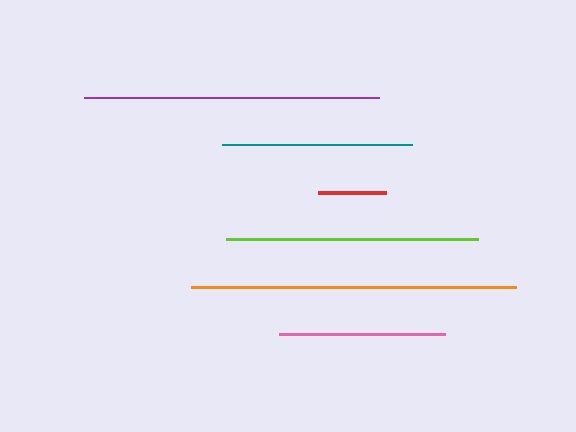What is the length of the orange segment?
The orange segment is approximately 325 pixels long.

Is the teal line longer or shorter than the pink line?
The teal line is longer than the pink line.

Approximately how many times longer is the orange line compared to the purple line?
The orange line is approximately 1.1 times the length of the purple line.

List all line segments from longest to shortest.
From longest to shortest: orange, purple, lime, teal, pink, red.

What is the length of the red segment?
The red segment is approximately 68 pixels long.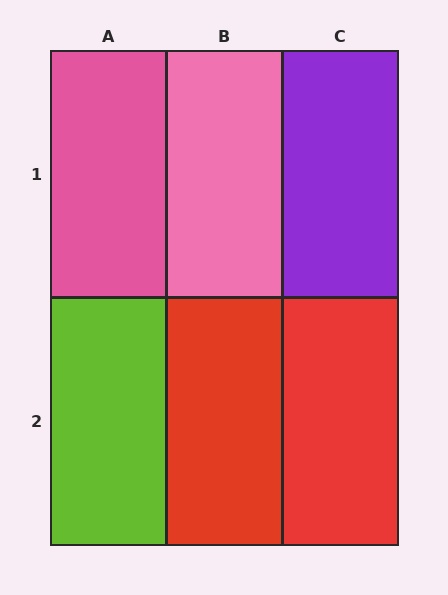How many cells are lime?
1 cell is lime.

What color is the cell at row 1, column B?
Pink.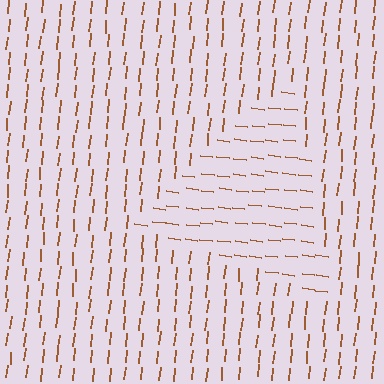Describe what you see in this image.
The image is filled with small brown line segments. A triangle region in the image has lines oriented differently from the surrounding lines, creating a visible texture boundary.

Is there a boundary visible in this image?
Yes, there is a texture boundary formed by a change in line orientation.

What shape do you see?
I see a triangle.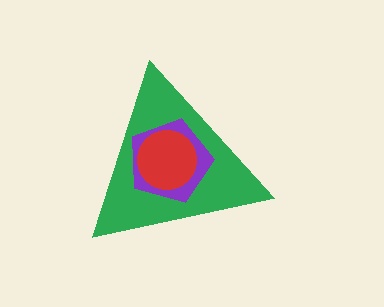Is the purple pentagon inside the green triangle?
Yes.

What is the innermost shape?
The red circle.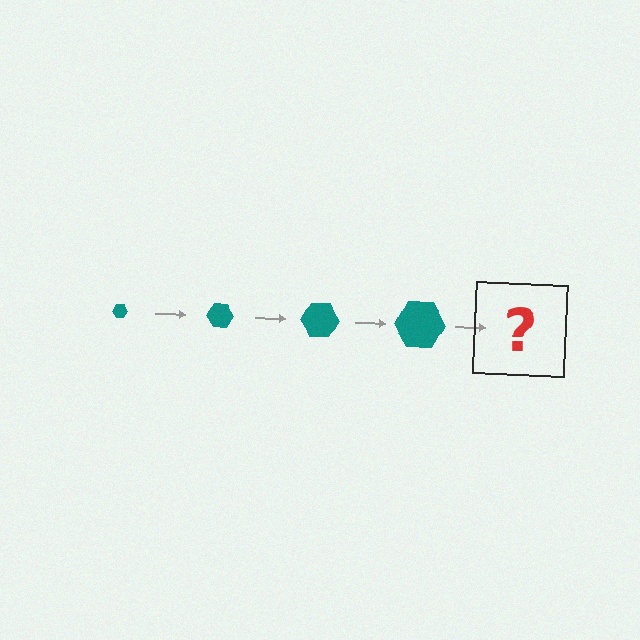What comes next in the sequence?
The next element should be a teal hexagon, larger than the previous one.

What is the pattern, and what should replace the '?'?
The pattern is that the hexagon gets progressively larger each step. The '?' should be a teal hexagon, larger than the previous one.